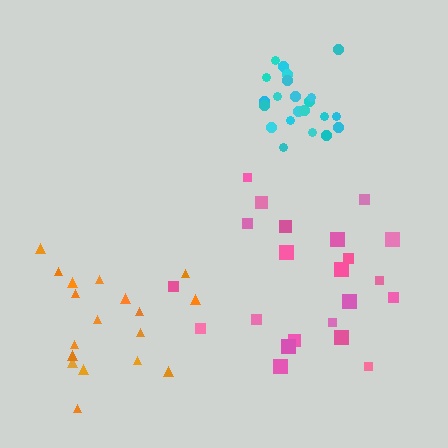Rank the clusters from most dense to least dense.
cyan, orange, pink.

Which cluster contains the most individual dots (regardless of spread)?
Pink (22).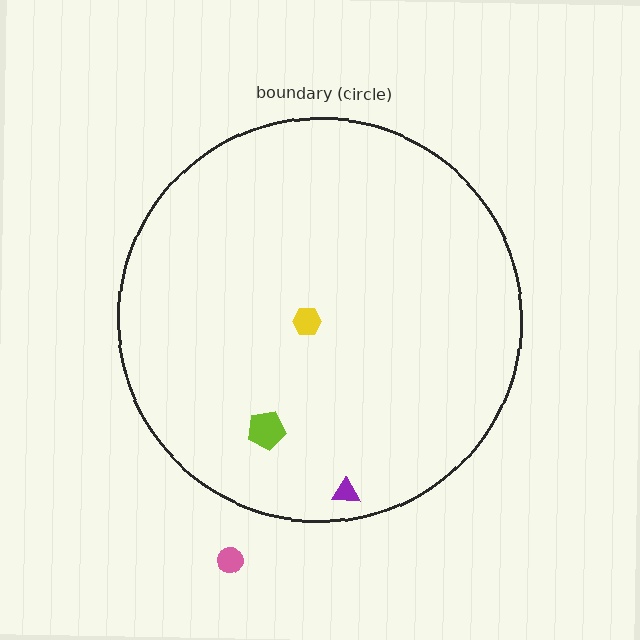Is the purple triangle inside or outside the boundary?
Inside.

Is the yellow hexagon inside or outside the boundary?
Inside.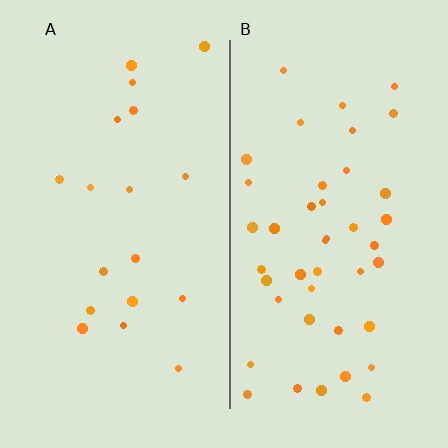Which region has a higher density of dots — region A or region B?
B (the right).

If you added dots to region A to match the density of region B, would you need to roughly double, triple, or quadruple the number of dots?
Approximately double.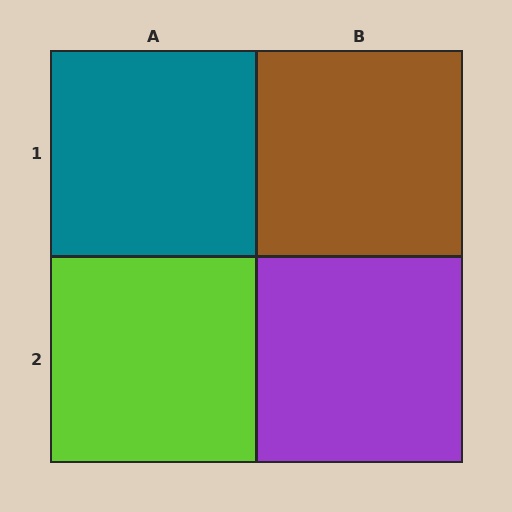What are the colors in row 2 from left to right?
Lime, purple.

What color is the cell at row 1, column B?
Brown.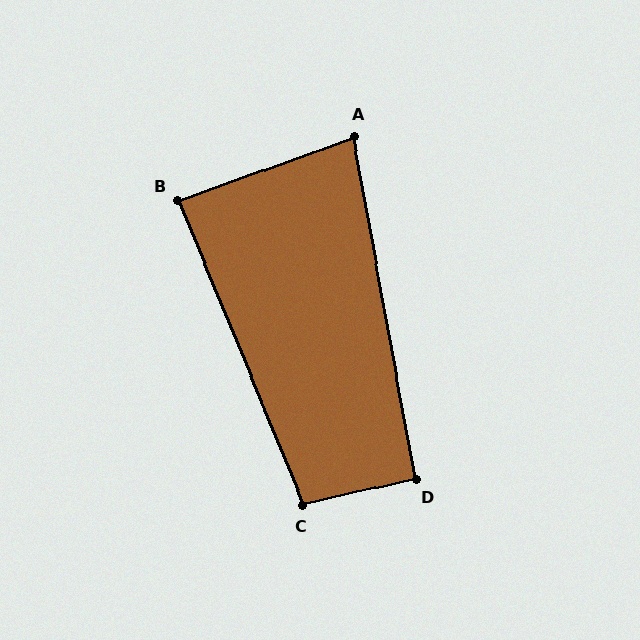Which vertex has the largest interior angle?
C, at approximately 100 degrees.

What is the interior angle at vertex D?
Approximately 93 degrees (approximately right).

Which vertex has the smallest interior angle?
A, at approximately 80 degrees.